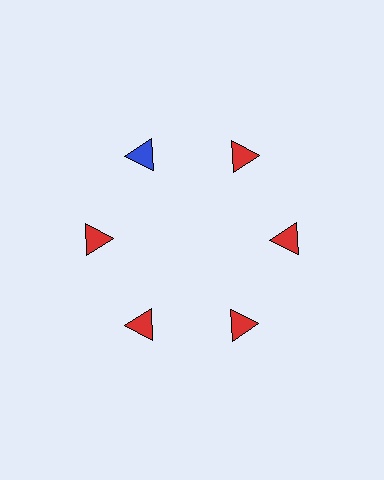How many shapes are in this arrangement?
There are 6 shapes arranged in a ring pattern.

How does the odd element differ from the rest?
It has a different color: blue instead of red.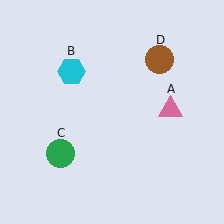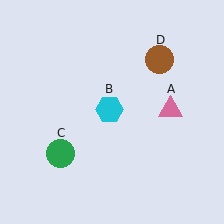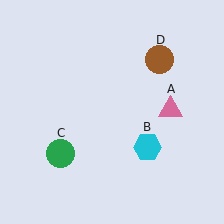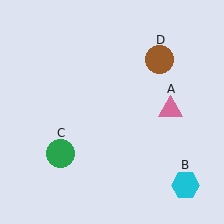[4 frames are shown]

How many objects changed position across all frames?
1 object changed position: cyan hexagon (object B).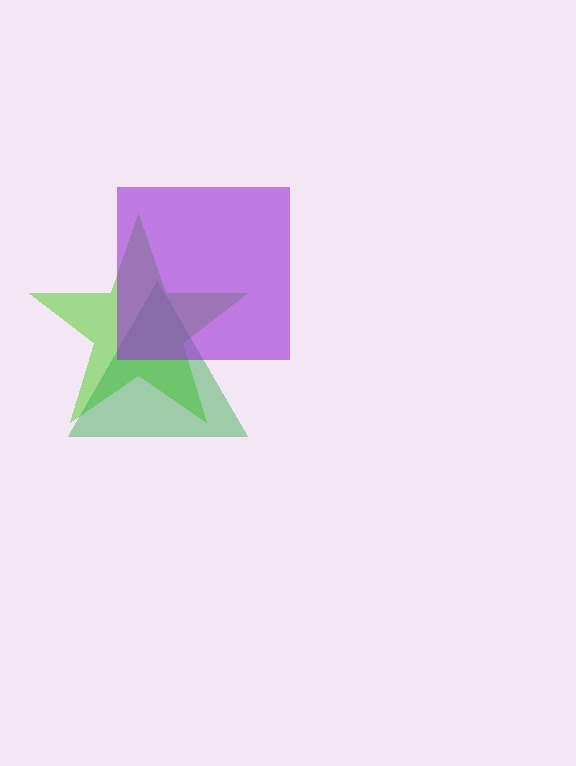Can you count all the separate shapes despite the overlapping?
Yes, there are 3 separate shapes.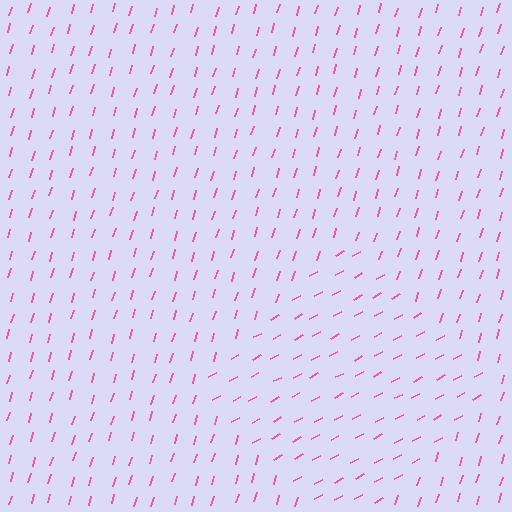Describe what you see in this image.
The image is filled with small pink line segments. A diamond region in the image has lines oriented differently from the surrounding lines, creating a visible texture boundary.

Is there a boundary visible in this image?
Yes, there is a texture boundary formed by a change in line orientation.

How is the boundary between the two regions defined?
The boundary is defined purely by a change in line orientation (approximately 45 degrees difference). All lines are the same color and thickness.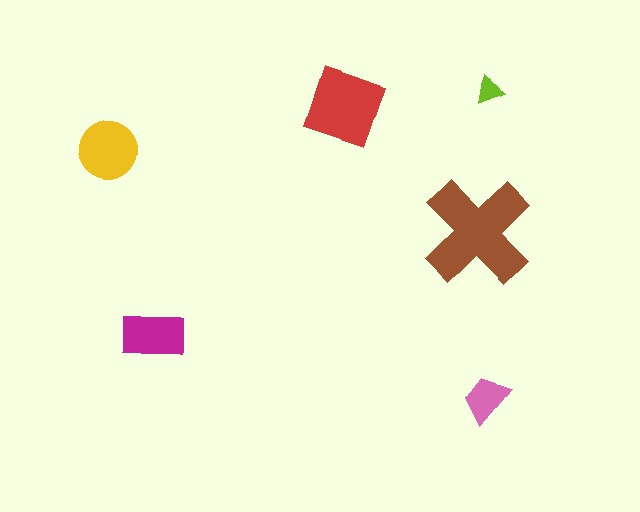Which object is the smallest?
The lime triangle.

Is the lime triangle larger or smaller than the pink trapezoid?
Smaller.